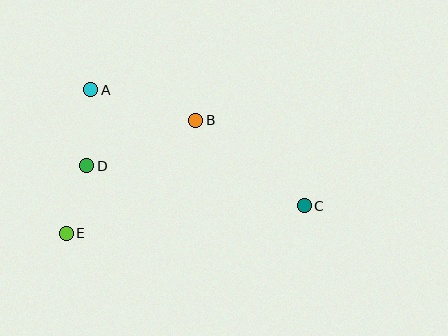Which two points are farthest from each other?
Points A and C are farthest from each other.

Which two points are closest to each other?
Points D and E are closest to each other.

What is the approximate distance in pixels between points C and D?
The distance between C and D is approximately 221 pixels.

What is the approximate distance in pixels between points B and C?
The distance between B and C is approximately 138 pixels.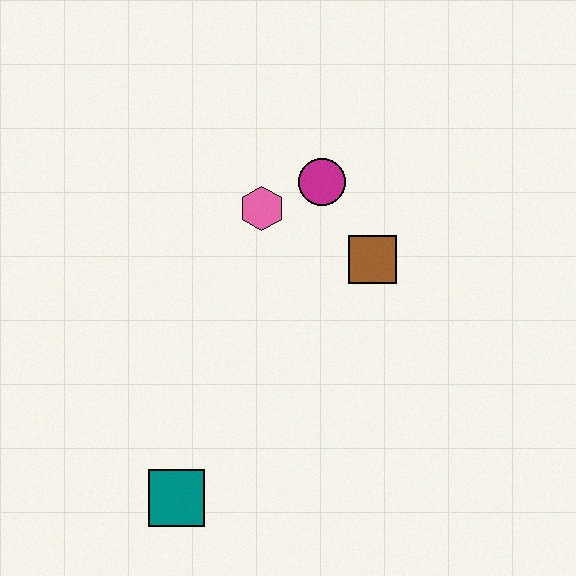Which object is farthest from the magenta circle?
The teal square is farthest from the magenta circle.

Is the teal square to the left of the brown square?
Yes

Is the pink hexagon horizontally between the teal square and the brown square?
Yes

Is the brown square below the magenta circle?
Yes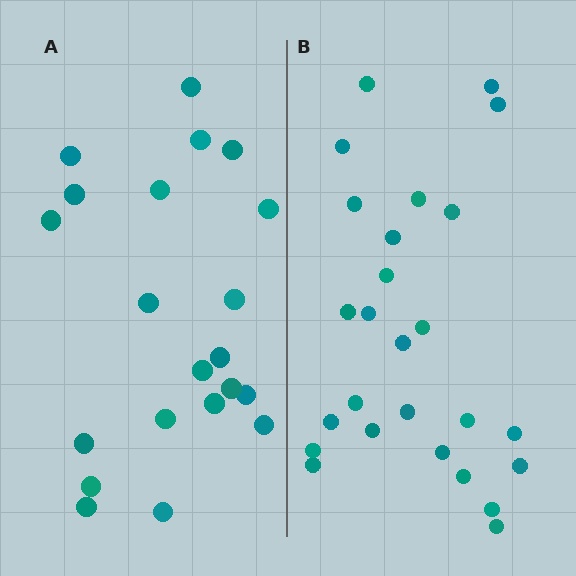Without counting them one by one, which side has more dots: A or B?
Region B (the right region) has more dots.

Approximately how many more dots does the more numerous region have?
Region B has about 5 more dots than region A.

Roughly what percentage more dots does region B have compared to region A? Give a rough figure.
About 25% more.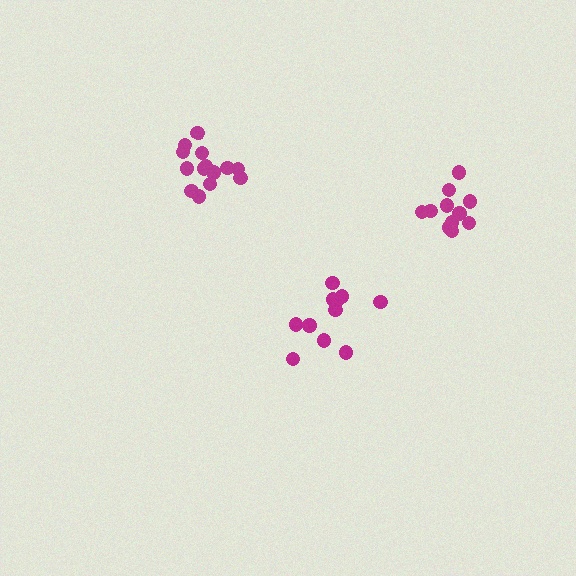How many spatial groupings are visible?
There are 3 spatial groupings.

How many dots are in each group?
Group 1: 11 dots, Group 2: 14 dots, Group 3: 11 dots (36 total).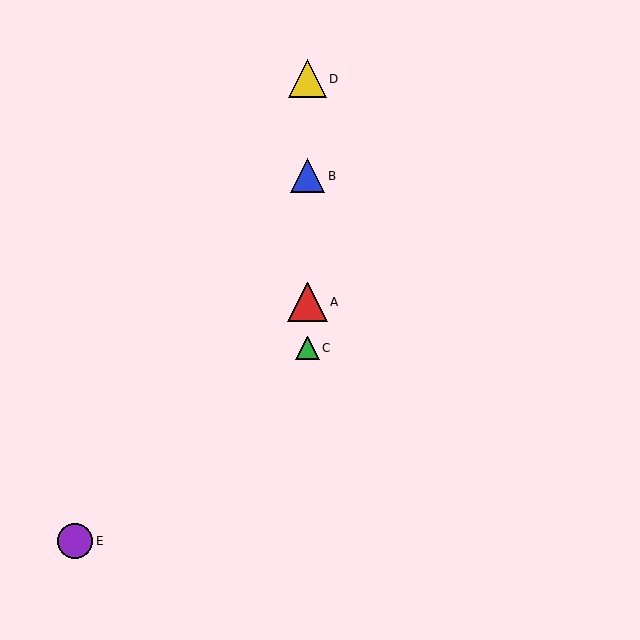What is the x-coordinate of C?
Object C is at x≈308.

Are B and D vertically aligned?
Yes, both are at x≈308.